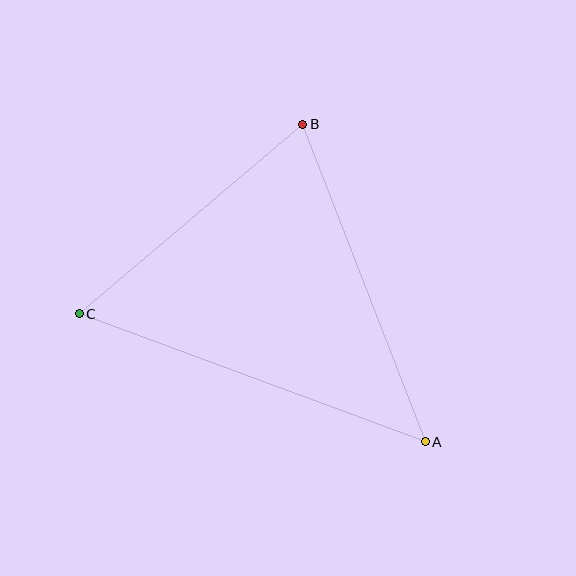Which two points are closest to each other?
Points B and C are closest to each other.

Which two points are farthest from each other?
Points A and C are farthest from each other.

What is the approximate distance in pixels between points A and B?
The distance between A and B is approximately 340 pixels.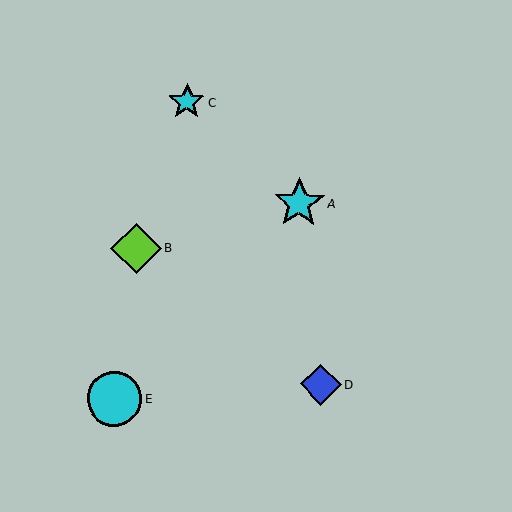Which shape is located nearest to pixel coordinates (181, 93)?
The cyan star (labeled C) at (187, 102) is nearest to that location.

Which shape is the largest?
The cyan circle (labeled E) is the largest.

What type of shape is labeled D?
Shape D is a blue diamond.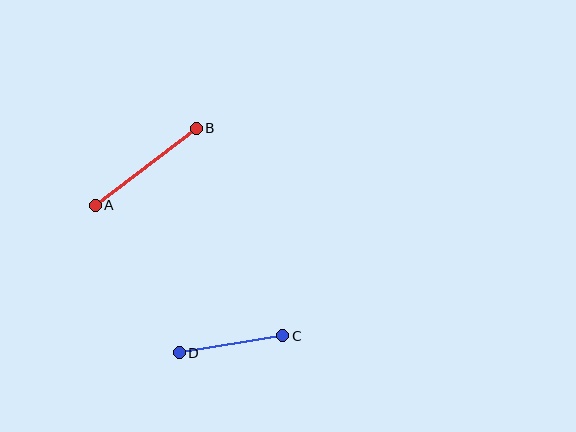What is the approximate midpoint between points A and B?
The midpoint is at approximately (146, 167) pixels.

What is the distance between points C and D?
The distance is approximately 105 pixels.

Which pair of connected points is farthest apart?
Points A and B are farthest apart.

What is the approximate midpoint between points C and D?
The midpoint is at approximately (231, 344) pixels.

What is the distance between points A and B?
The distance is approximately 127 pixels.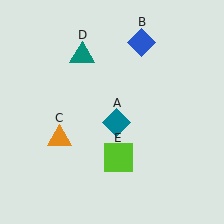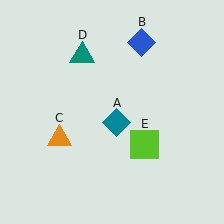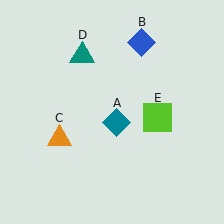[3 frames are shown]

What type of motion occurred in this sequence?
The lime square (object E) rotated counterclockwise around the center of the scene.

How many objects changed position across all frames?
1 object changed position: lime square (object E).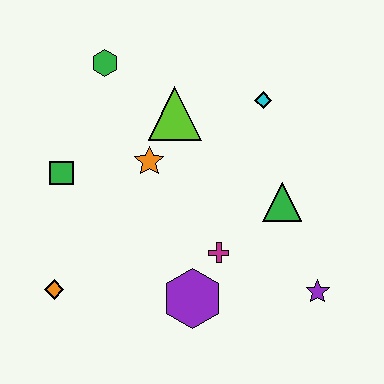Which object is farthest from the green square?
The purple star is farthest from the green square.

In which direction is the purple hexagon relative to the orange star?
The purple hexagon is below the orange star.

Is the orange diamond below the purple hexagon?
No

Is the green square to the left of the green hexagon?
Yes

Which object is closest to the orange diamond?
The green square is closest to the orange diamond.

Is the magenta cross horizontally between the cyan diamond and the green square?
Yes